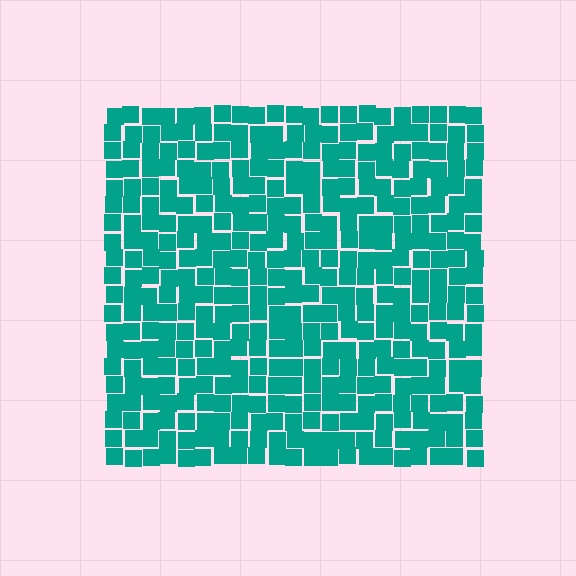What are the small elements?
The small elements are squares.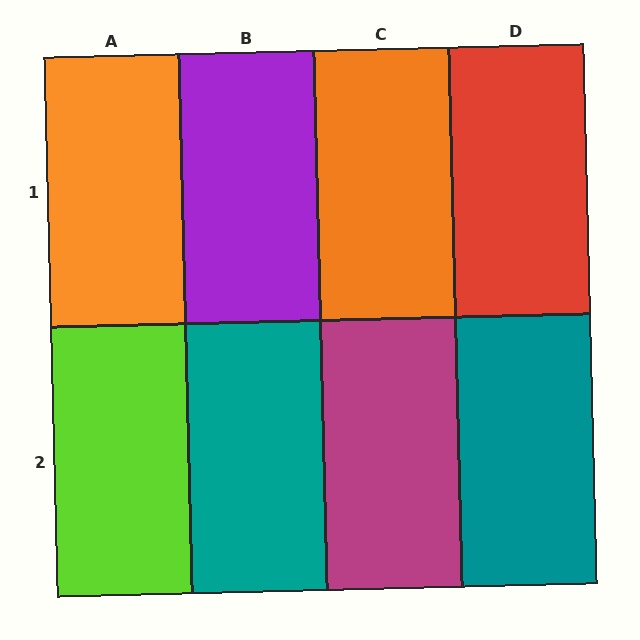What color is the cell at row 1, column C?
Orange.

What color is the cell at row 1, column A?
Orange.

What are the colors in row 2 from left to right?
Lime, teal, magenta, teal.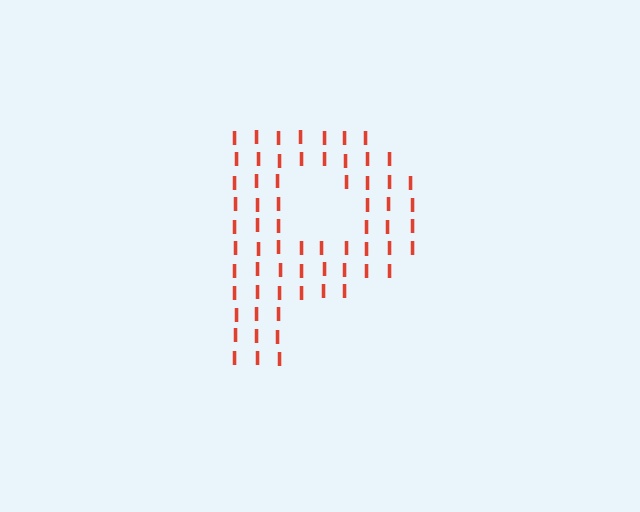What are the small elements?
The small elements are letter I's.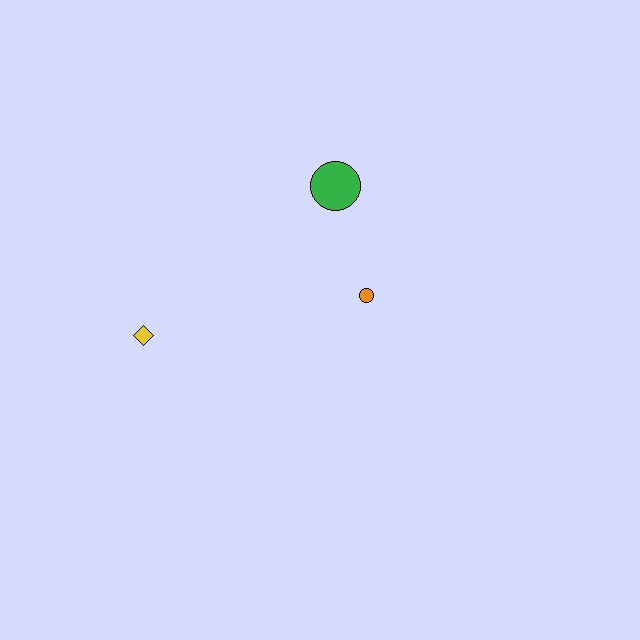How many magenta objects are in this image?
There are no magenta objects.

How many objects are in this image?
There are 3 objects.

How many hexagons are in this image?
There are no hexagons.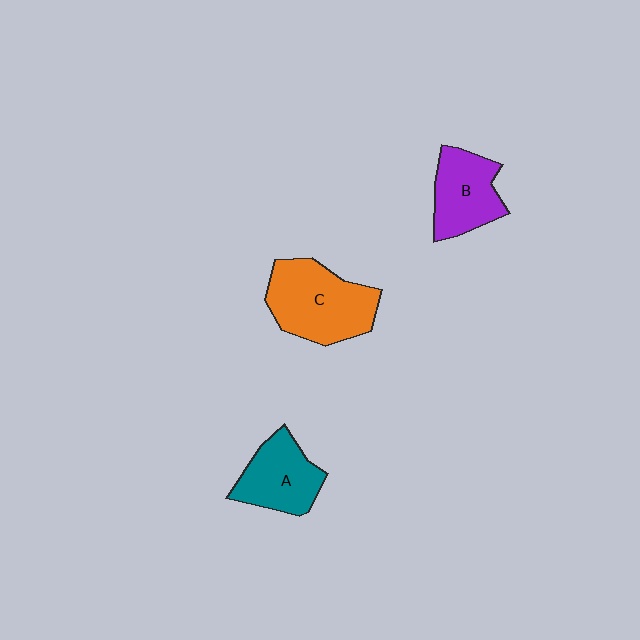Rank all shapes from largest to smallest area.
From largest to smallest: C (orange), A (teal), B (purple).